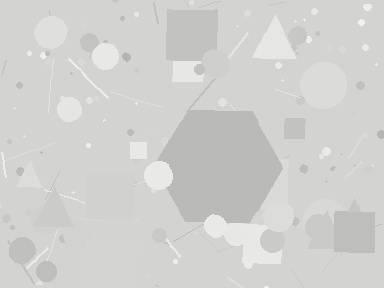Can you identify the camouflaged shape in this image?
The camouflaged shape is a hexagon.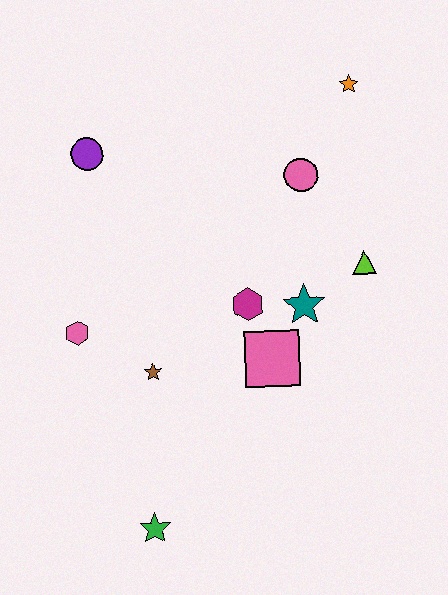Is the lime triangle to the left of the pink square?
No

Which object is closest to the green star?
The brown star is closest to the green star.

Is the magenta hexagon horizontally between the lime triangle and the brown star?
Yes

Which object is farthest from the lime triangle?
The green star is farthest from the lime triangle.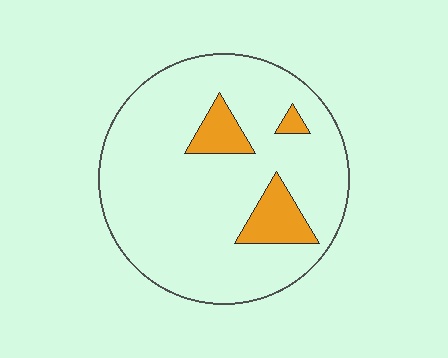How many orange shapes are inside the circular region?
3.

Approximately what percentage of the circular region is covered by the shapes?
Approximately 10%.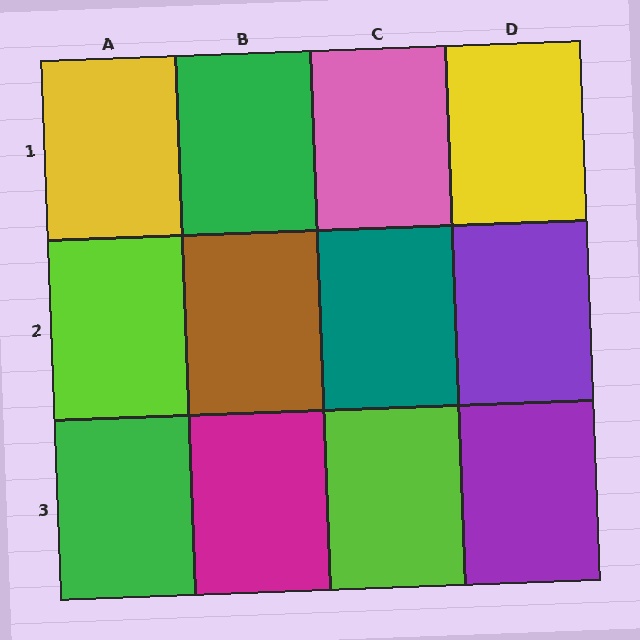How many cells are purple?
2 cells are purple.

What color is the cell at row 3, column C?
Lime.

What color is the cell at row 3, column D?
Purple.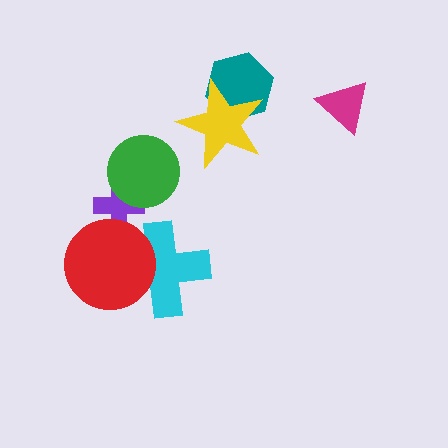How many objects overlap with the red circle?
2 objects overlap with the red circle.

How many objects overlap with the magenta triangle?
0 objects overlap with the magenta triangle.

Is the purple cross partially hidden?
Yes, it is partially covered by another shape.